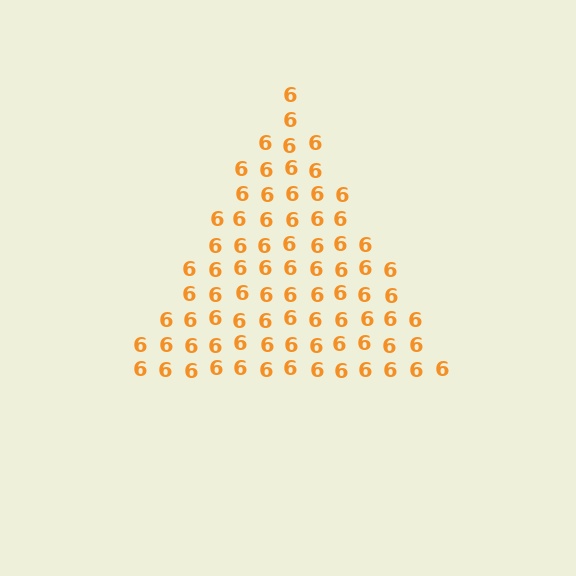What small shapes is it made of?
It is made of small digit 6's.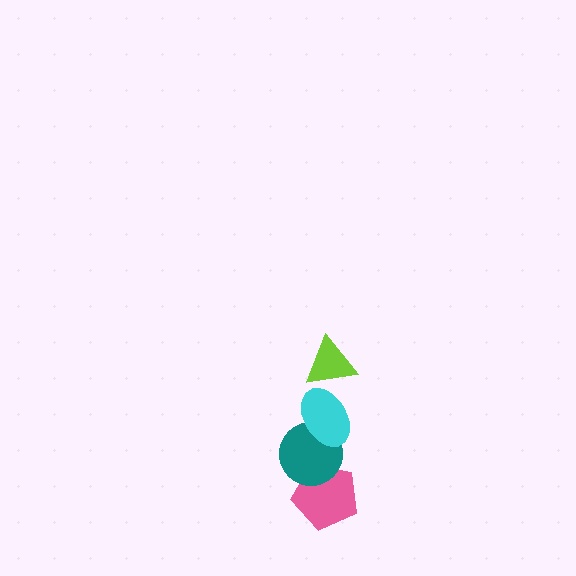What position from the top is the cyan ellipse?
The cyan ellipse is 2nd from the top.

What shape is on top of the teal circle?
The cyan ellipse is on top of the teal circle.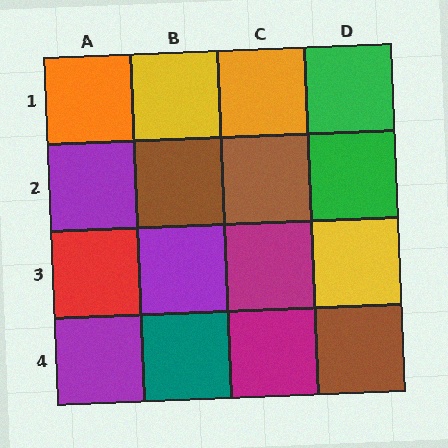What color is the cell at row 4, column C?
Magenta.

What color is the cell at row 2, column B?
Brown.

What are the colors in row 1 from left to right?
Orange, yellow, orange, green.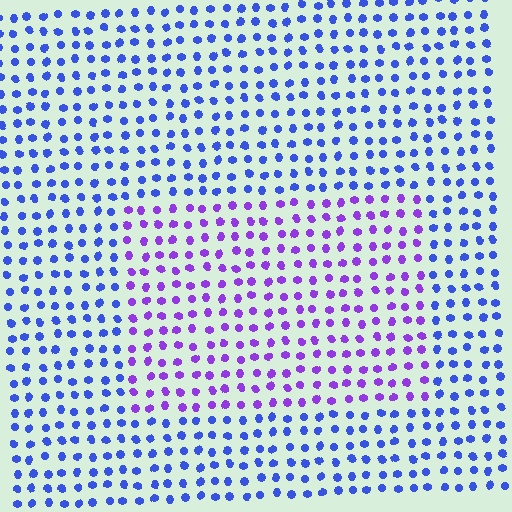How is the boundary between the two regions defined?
The boundary is defined purely by a slight shift in hue (about 43 degrees). Spacing, size, and orientation are identical on both sides.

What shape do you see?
I see a rectangle.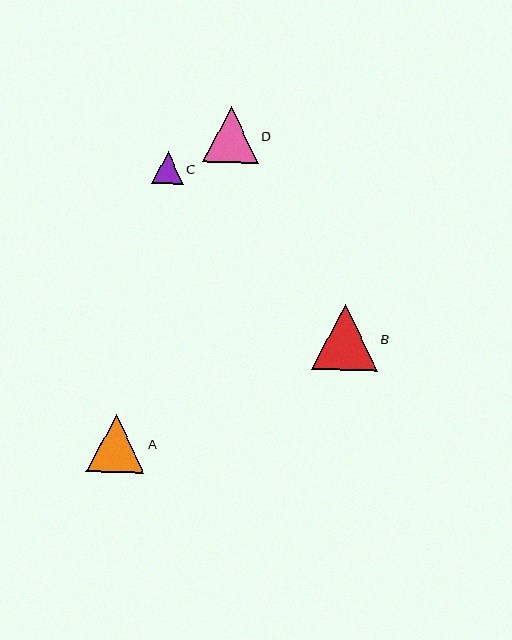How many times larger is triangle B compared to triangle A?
Triangle B is approximately 1.1 times the size of triangle A.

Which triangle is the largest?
Triangle B is the largest with a size of approximately 66 pixels.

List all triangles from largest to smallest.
From largest to smallest: B, A, D, C.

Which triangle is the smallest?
Triangle C is the smallest with a size of approximately 32 pixels.